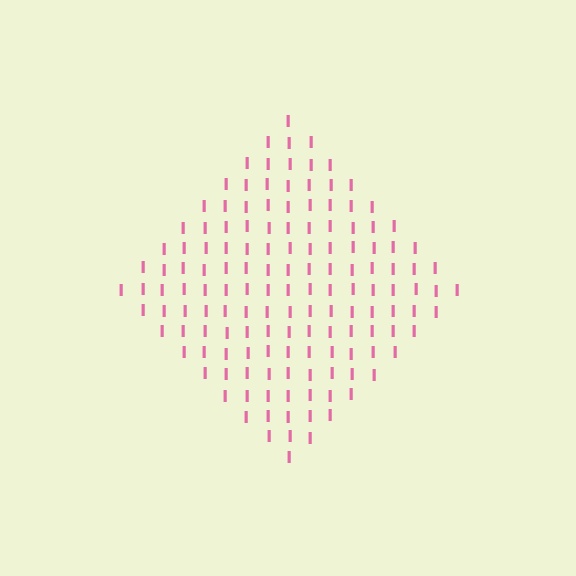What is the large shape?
The large shape is a diamond.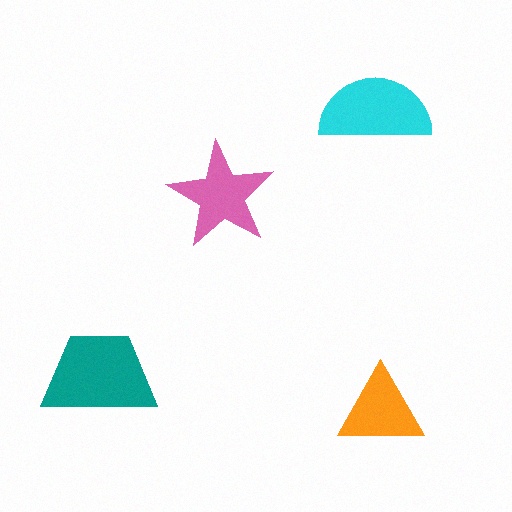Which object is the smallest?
The orange triangle.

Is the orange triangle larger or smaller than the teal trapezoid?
Smaller.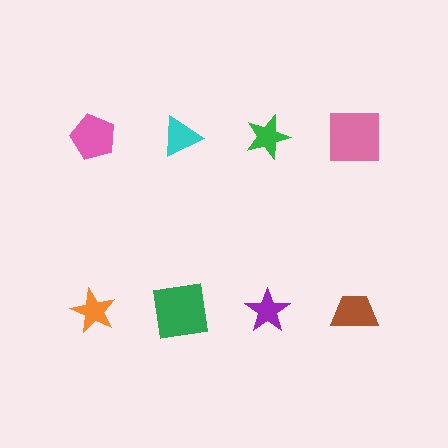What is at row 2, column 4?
A brown trapezoid.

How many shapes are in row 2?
4 shapes.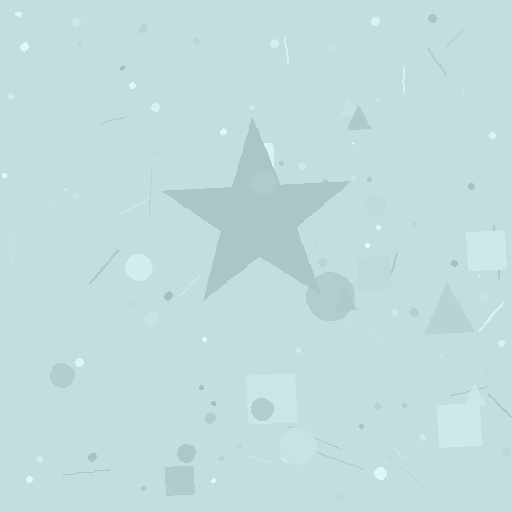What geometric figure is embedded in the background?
A star is embedded in the background.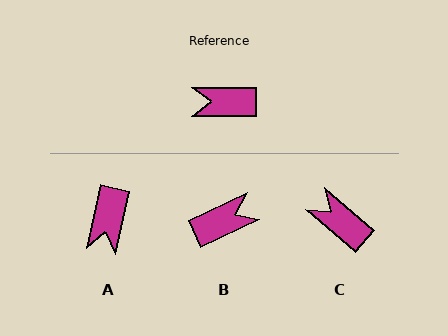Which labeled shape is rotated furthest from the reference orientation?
B, about 155 degrees away.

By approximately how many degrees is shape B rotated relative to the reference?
Approximately 155 degrees clockwise.